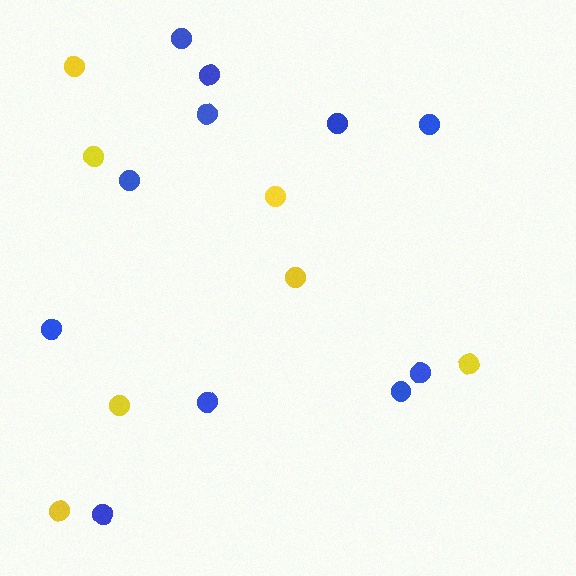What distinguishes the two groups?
There are 2 groups: one group of blue circles (11) and one group of yellow circles (7).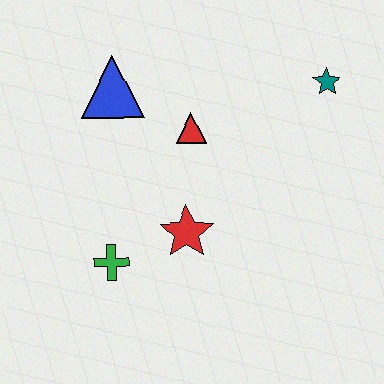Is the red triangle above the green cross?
Yes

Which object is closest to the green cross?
The red star is closest to the green cross.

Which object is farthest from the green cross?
The teal star is farthest from the green cross.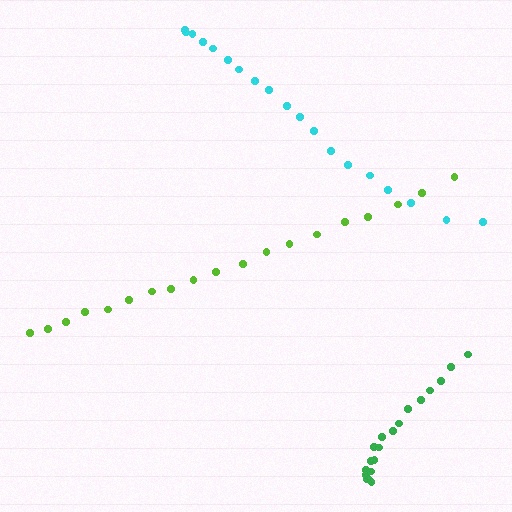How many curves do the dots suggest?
There are 3 distinct paths.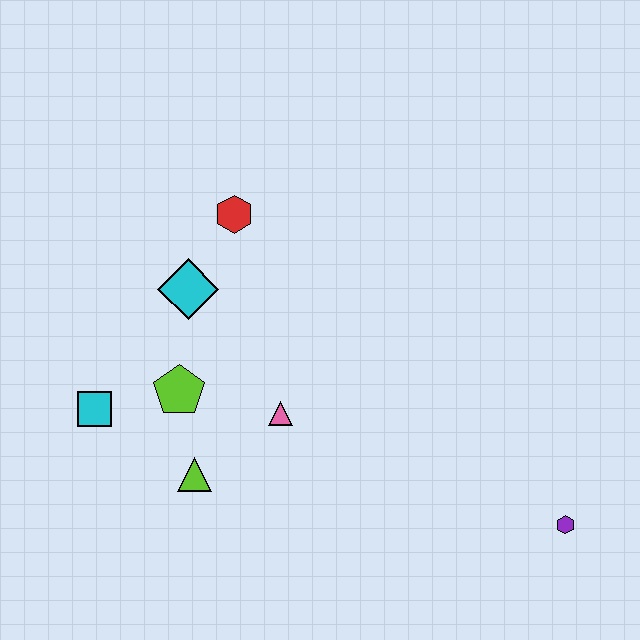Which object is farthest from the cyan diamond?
The purple hexagon is farthest from the cyan diamond.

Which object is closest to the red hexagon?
The cyan diamond is closest to the red hexagon.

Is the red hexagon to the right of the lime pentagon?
Yes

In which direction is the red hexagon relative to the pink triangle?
The red hexagon is above the pink triangle.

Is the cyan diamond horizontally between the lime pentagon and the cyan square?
No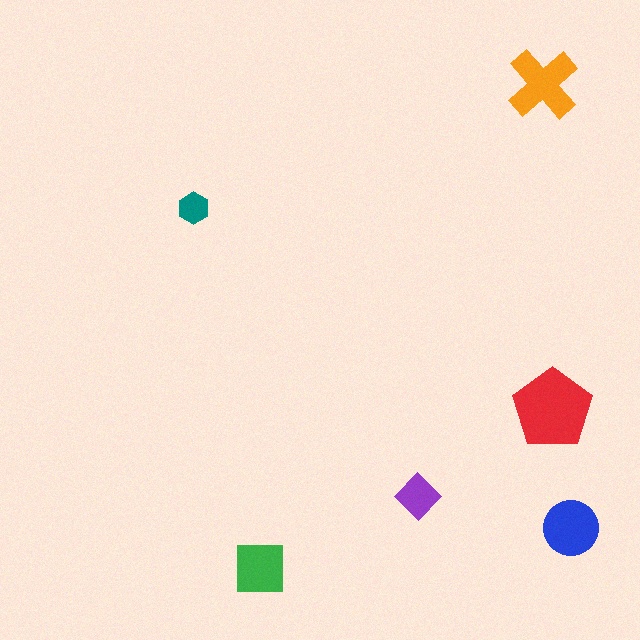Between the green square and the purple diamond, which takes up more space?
The green square.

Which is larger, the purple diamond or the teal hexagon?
The purple diamond.